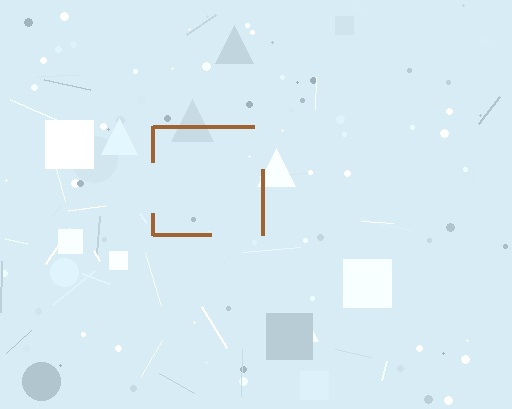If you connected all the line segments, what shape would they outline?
They would outline a square.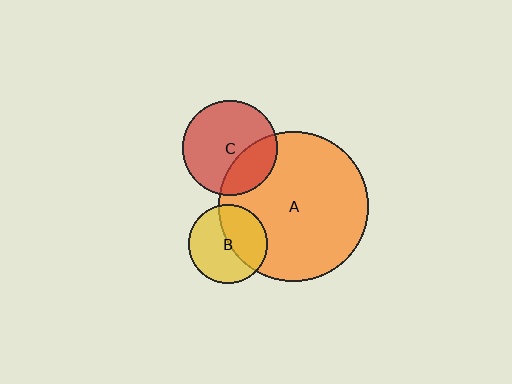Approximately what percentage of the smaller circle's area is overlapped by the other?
Approximately 30%.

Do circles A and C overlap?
Yes.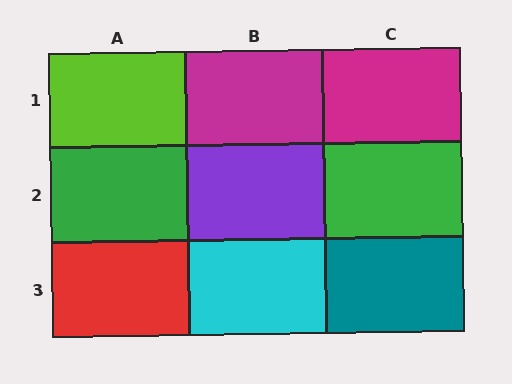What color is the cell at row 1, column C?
Magenta.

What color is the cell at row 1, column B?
Magenta.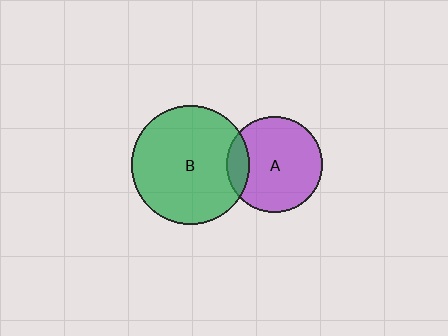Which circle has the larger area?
Circle B (green).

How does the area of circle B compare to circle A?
Approximately 1.5 times.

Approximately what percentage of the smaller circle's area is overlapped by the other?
Approximately 15%.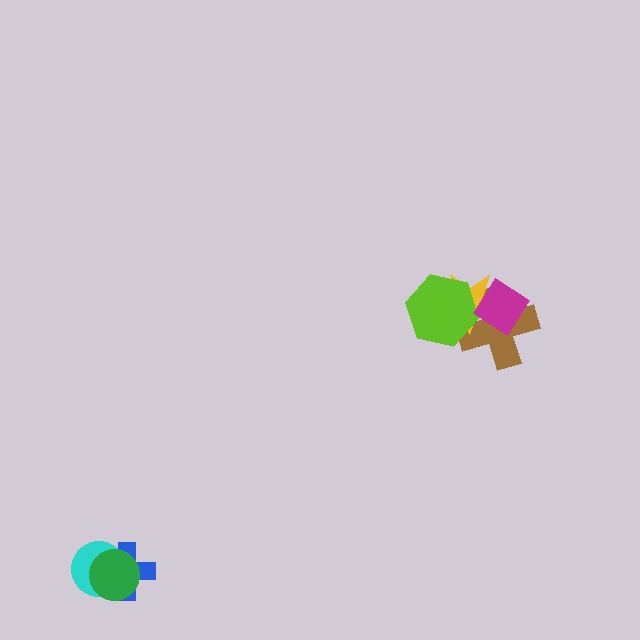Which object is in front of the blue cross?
The green circle is in front of the blue cross.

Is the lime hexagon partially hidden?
Yes, it is partially covered by another shape.